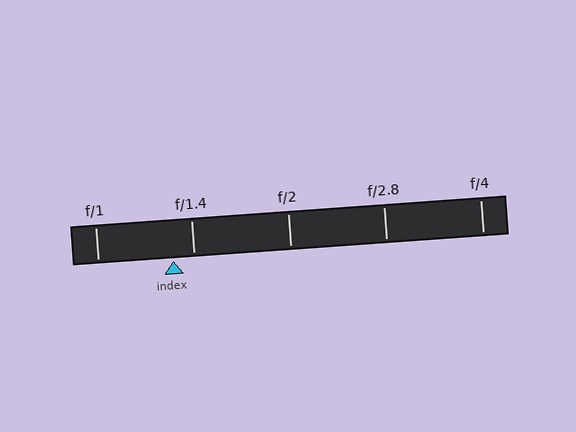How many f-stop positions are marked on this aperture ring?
There are 5 f-stop positions marked.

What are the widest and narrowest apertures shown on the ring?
The widest aperture shown is f/1 and the narrowest is f/4.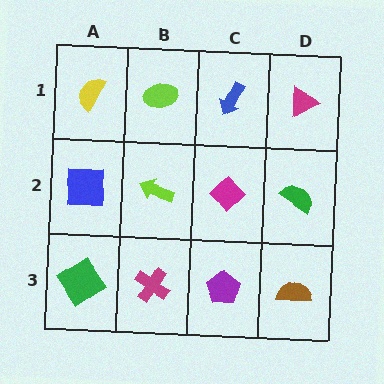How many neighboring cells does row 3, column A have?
2.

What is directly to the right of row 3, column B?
A purple pentagon.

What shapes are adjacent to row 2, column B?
A lime ellipse (row 1, column B), a magenta cross (row 3, column B), a blue square (row 2, column A), a magenta diamond (row 2, column C).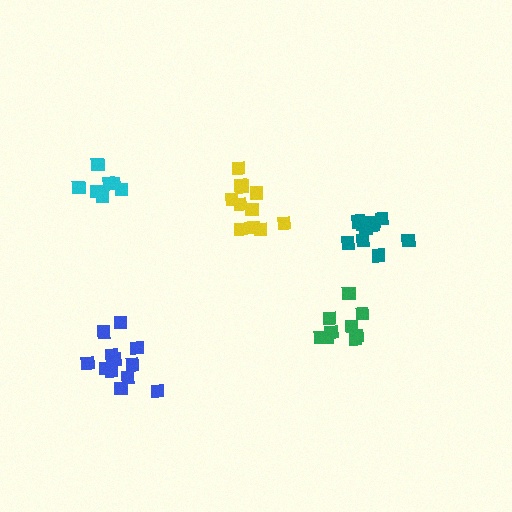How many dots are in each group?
Group 1: 12 dots, Group 2: 7 dots, Group 3: 9 dots, Group 4: 12 dots, Group 5: 11 dots (51 total).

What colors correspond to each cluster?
The clusters are colored: blue, cyan, green, teal, yellow.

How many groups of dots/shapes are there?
There are 5 groups.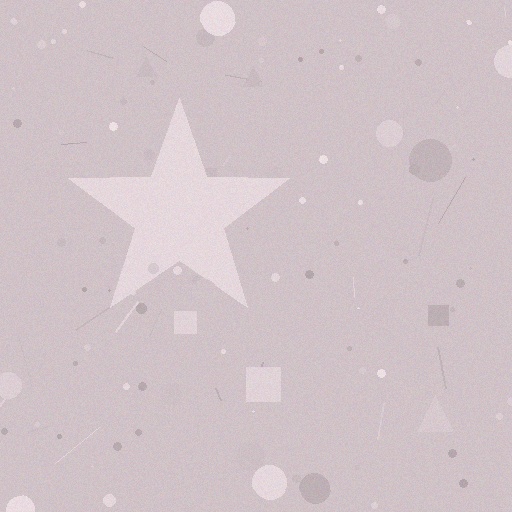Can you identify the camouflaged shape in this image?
The camouflaged shape is a star.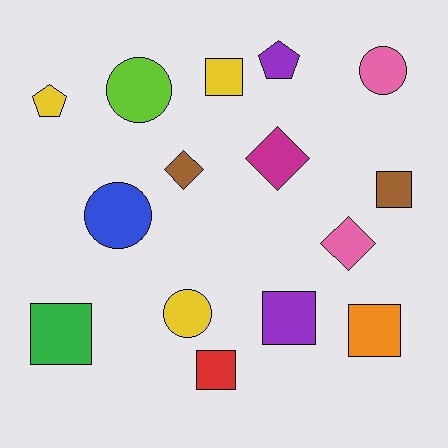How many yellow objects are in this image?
There are 3 yellow objects.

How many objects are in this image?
There are 15 objects.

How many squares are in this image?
There are 6 squares.